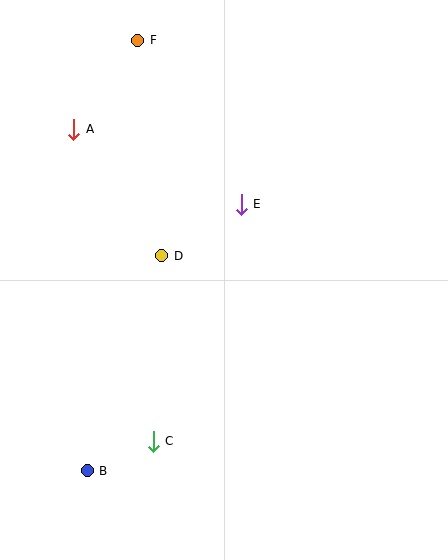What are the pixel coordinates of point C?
Point C is at (153, 441).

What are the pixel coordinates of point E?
Point E is at (241, 204).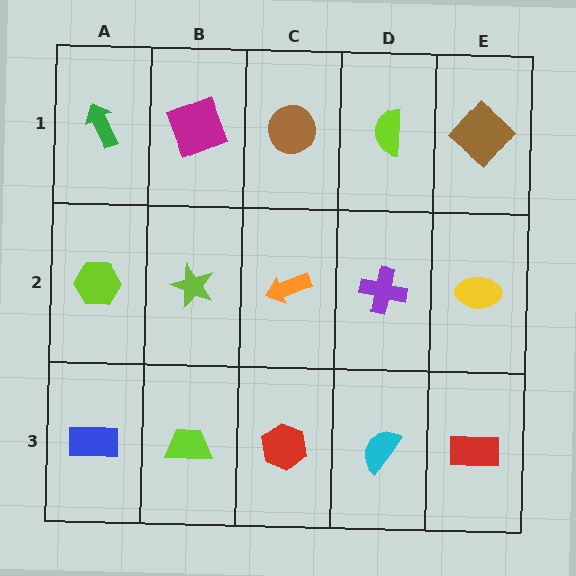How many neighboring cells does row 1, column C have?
3.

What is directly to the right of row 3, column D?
A red rectangle.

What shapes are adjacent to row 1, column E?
A yellow ellipse (row 2, column E), a lime semicircle (row 1, column D).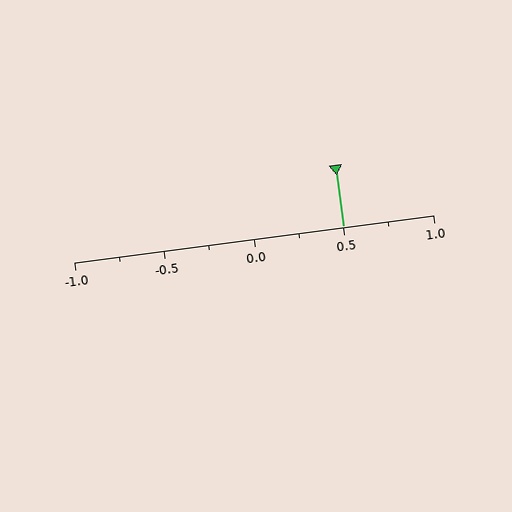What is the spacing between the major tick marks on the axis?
The major ticks are spaced 0.5 apart.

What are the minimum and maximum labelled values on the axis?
The axis runs from -1.0 to 1.0.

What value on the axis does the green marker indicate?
The marker indicates approximately 0.5.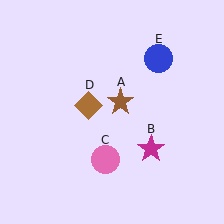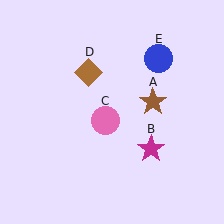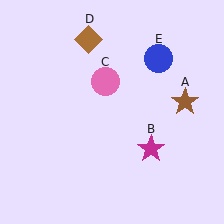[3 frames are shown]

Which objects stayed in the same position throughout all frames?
Magenta star (object B) and blue circle (object E) remained stationary.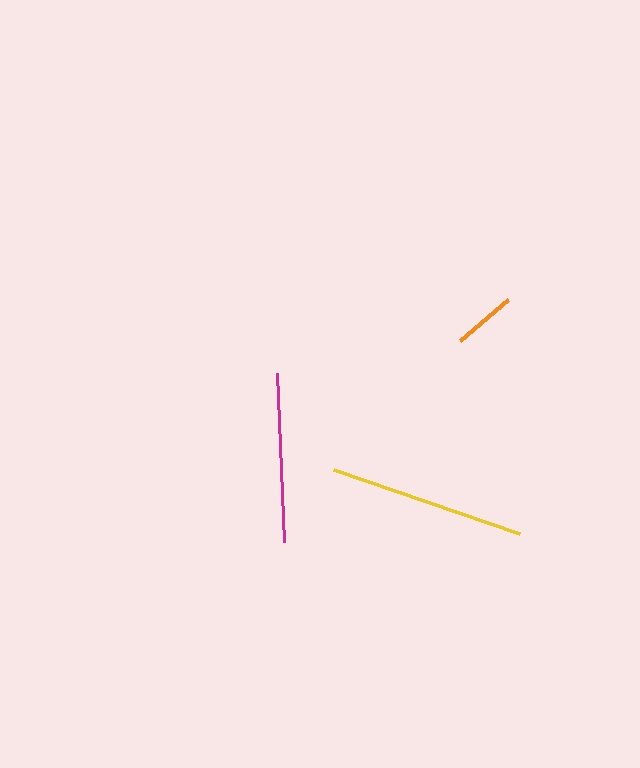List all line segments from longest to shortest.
From longest to shortest: yellow, magenta, orange.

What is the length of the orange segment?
The orange segment is approximately 63 pixels long.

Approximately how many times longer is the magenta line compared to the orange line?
The magenta line is approximately 2.7 times the length of the orange line.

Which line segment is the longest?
The yellow line is the longest at approximately 197 pixels.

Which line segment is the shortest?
The orange line is the shortest at approximately 63 pixels.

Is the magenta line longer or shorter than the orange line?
The magenta line is longer than the orange line.